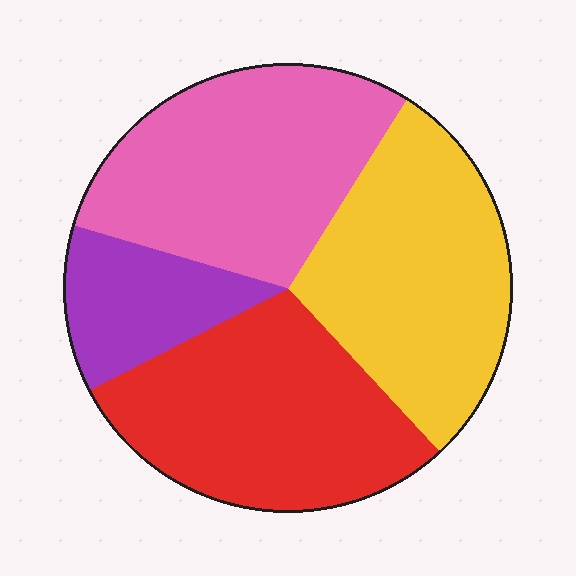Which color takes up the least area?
Purple, at roughly 10%.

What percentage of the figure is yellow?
Yellow covers 29% of the figure.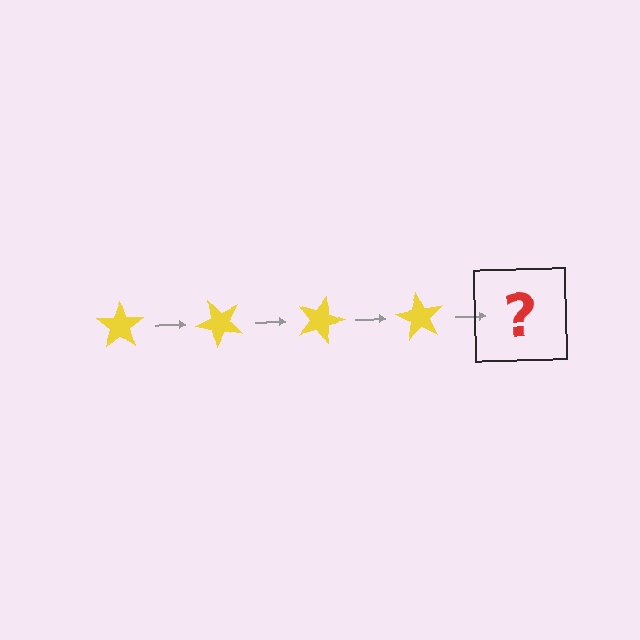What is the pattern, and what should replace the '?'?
The pattern is that the star rotates 45 degrees each step. The '?' should be a yellow star rotated 180 degrees.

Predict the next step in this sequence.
The next step is a yellow star rotated 180 degrees.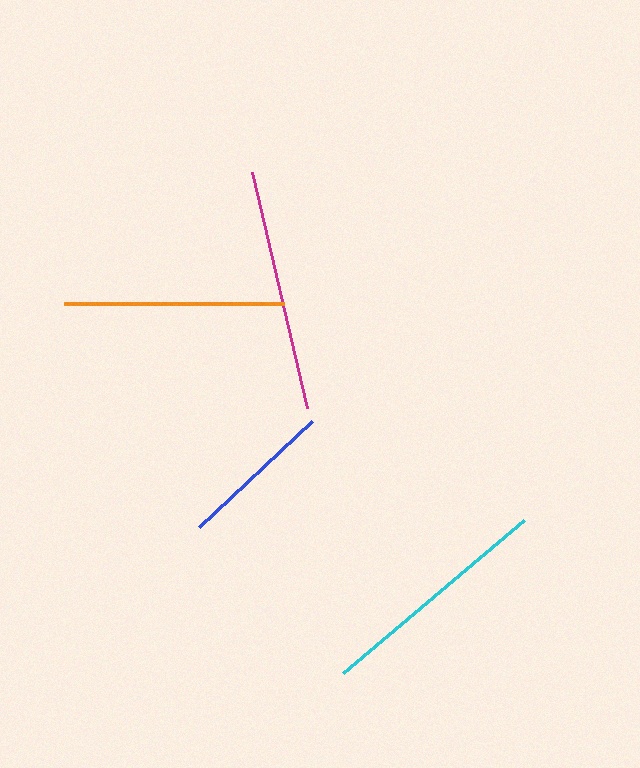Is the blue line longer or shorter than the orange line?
The orange line is longer than the blue line.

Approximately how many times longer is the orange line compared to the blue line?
The orange line is approximately 1.4 times the length of the blue line.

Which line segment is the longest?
The magenta line is the longest at approximately 242 pixels.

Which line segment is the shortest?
The blue line is the shortest at approximately 155 pixels.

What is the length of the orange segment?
The orange segment is approximately 220 pixels long.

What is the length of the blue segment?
The blue segment is approximately 155 pixels long.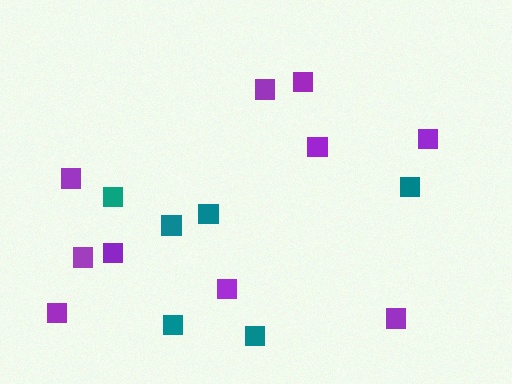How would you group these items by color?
There are 2 groups: one group of teal squares (6) and one group of purple squares (10).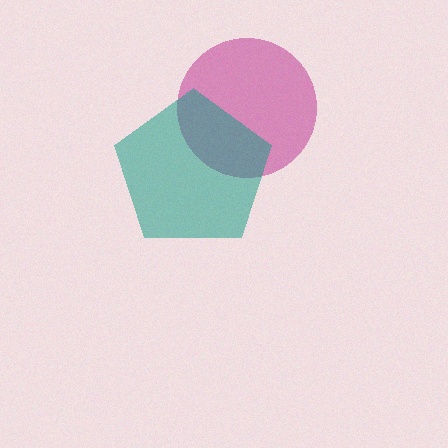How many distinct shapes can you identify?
There are 2 distinct shapes: a magenta circle, a teal pentagon.